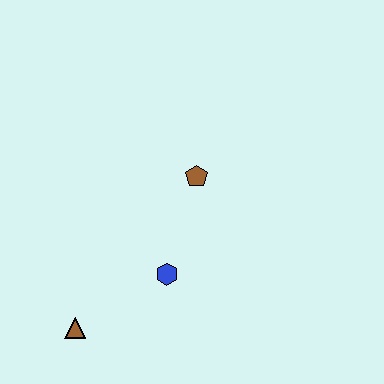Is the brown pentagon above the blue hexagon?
Yes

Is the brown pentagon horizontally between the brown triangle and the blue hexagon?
No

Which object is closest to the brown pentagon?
The blue hexagon is closest to the brown pentagon.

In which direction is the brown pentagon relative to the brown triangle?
The brown pentagon is above the brown triangle.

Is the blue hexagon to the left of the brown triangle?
No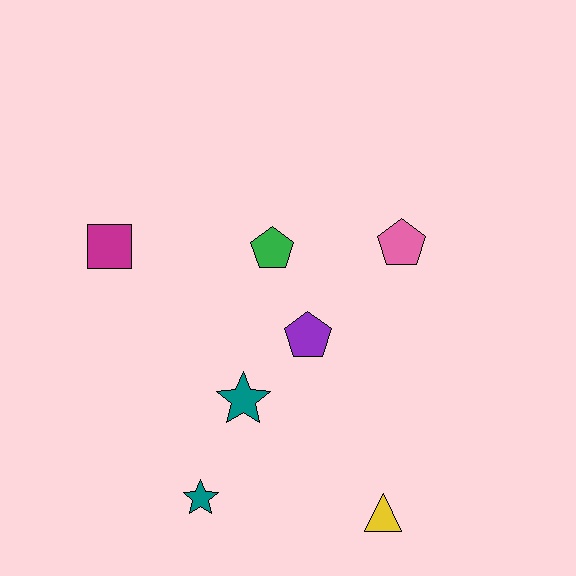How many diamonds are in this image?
There are no diamonds.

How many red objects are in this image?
There are no red objects.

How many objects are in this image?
There are 7 objects.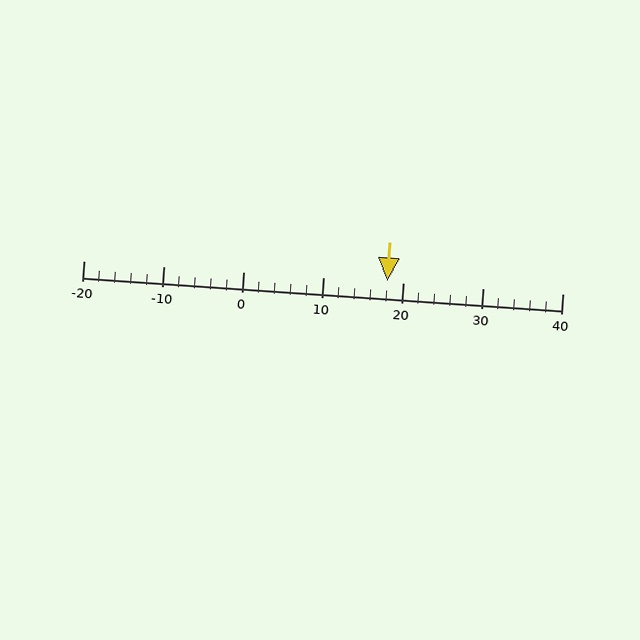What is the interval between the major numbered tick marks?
The major tick marks are spaced 10 units apart.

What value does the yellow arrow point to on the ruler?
The yellow arrow points to approximately 18.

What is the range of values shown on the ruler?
The ruler shows values from -20 to 40.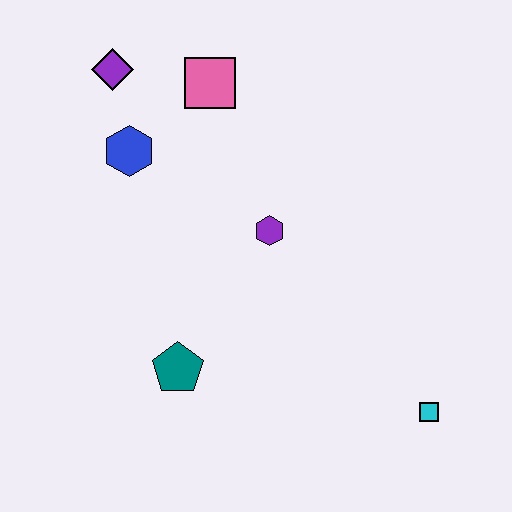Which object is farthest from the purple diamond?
The cyan square is farthest from the purple diamond.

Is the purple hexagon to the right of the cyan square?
No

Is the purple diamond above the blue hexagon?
Yes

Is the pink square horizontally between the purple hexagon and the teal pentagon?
Yes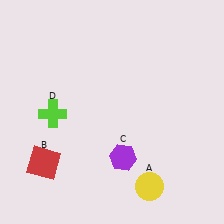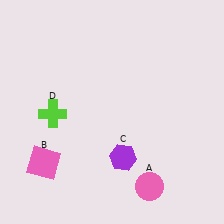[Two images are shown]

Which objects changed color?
A changed from yellow to pink. B changed from red to pink.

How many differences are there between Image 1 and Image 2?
There are 2 differences between the two images.